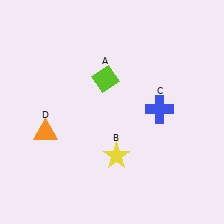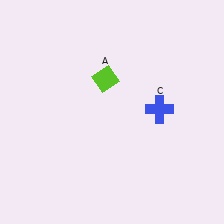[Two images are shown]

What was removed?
The orange triangle (D), the yellow star (B) were removed in Image 2.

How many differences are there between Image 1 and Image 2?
There are 2 differences between the two images.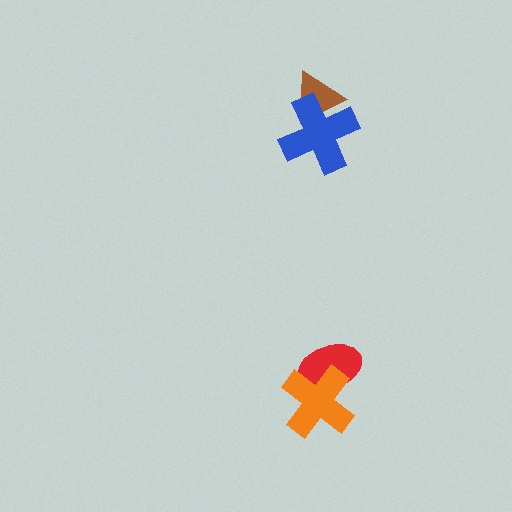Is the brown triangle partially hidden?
Yes, it is partially covered by another shape.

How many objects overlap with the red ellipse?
1 object overlaps with the red ellipse.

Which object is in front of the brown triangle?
The blue cross is in front of the brown triangle.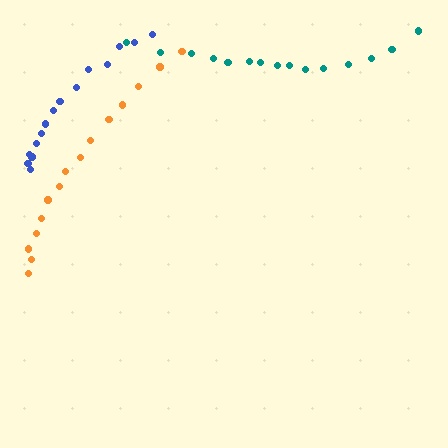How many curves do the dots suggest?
There are 3 distinct paths.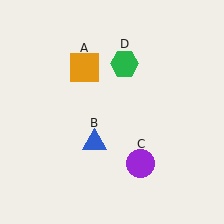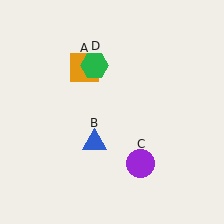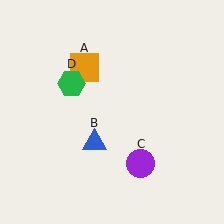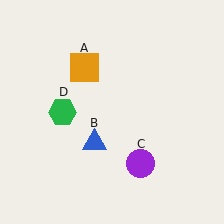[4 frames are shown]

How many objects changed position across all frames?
1 object changed position: green hexagon (object D).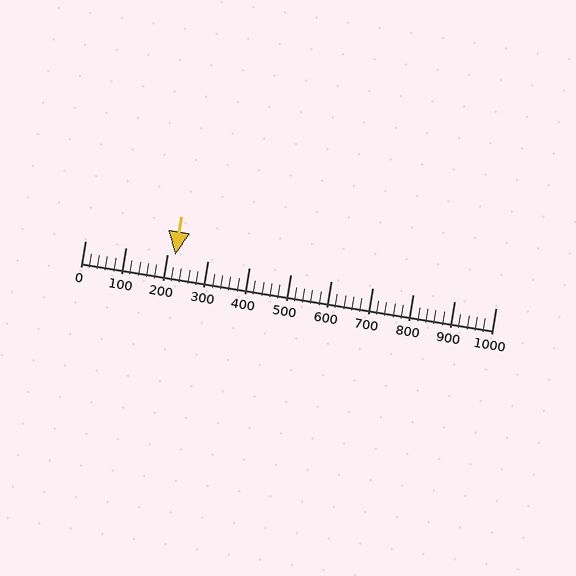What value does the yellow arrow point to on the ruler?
The yellow arrow points to approximately 220.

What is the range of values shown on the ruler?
The ruler shows values from 0 to 1000.